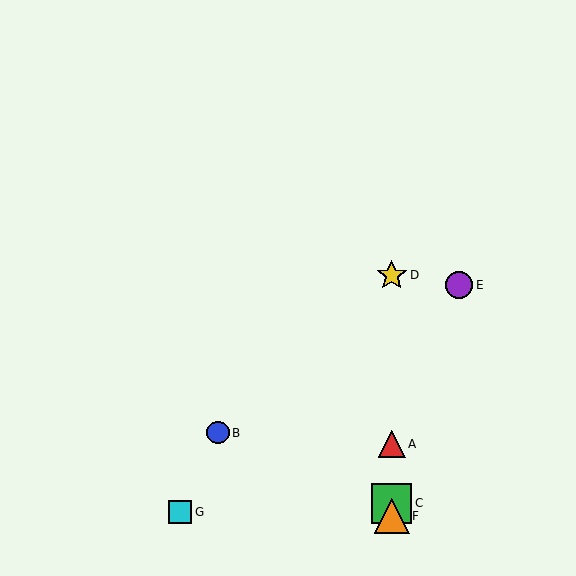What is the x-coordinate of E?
Object E is at x≈459.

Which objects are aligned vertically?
Objects A, C, D, F are aligned vertically.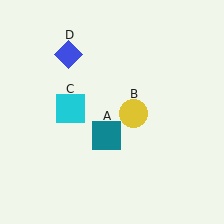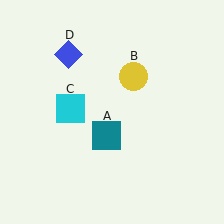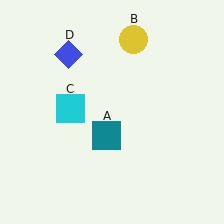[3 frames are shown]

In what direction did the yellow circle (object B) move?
The yellow circle (object B) moved up.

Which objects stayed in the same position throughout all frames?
Teal square (object A) and cyan square (object C) and blue diamond (object D) remained stationary.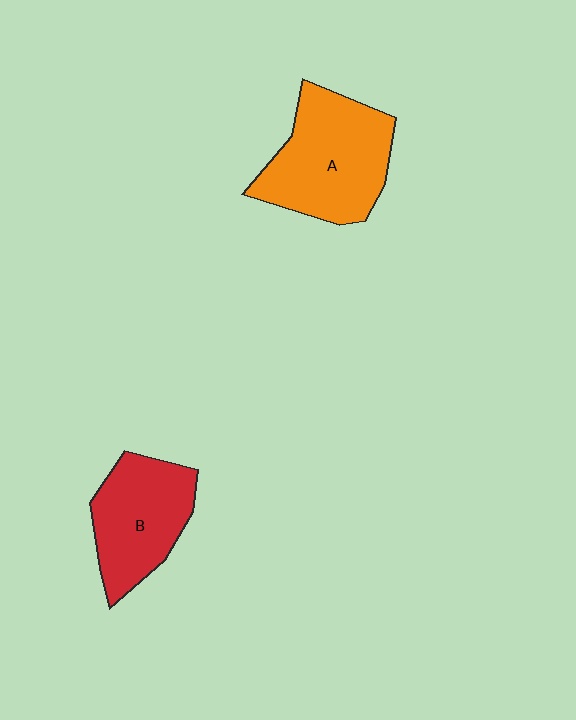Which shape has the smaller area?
Shape B (red).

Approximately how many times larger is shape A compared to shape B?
Approximately 1.2 times.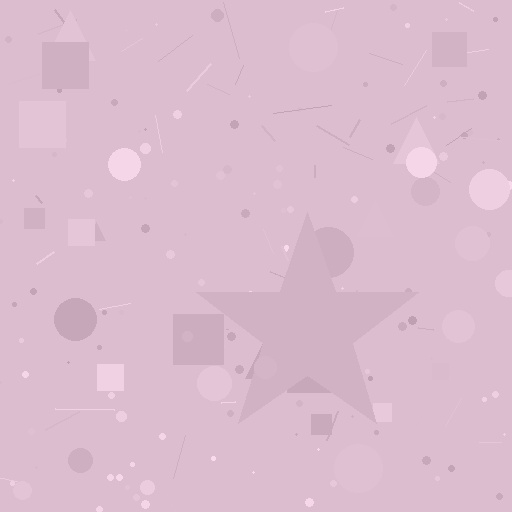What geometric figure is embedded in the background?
A star is embedded in the background.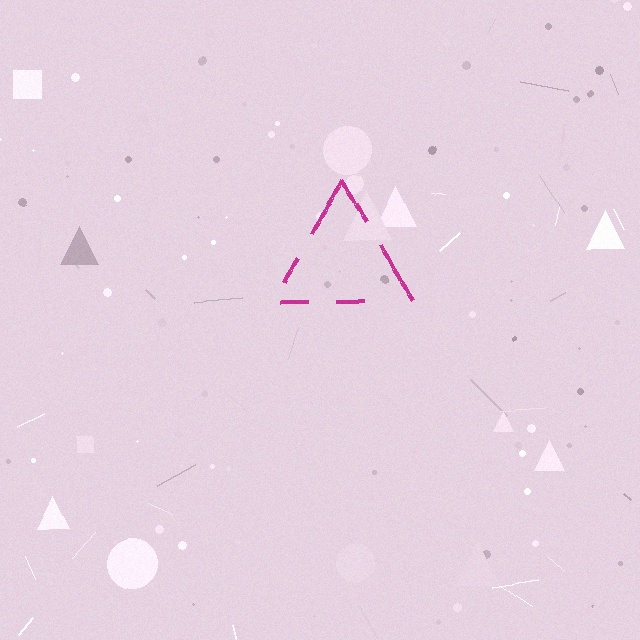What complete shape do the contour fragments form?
The contour fragments form a triangle.